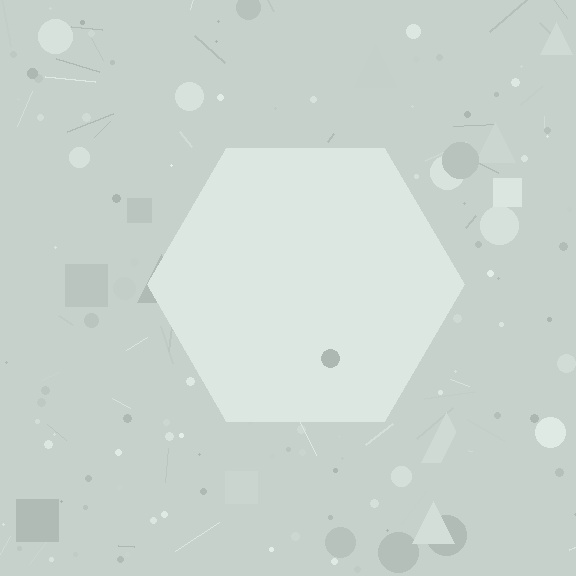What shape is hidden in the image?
A hexagon is hidden in the image.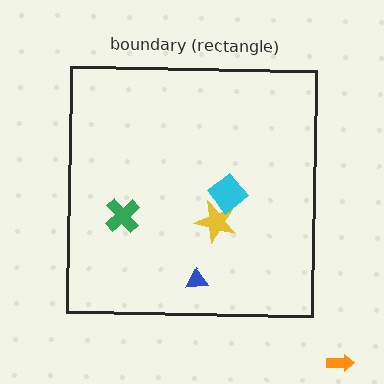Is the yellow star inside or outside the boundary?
Inside.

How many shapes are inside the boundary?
4 inside, 1 outside.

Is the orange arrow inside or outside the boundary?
Outside.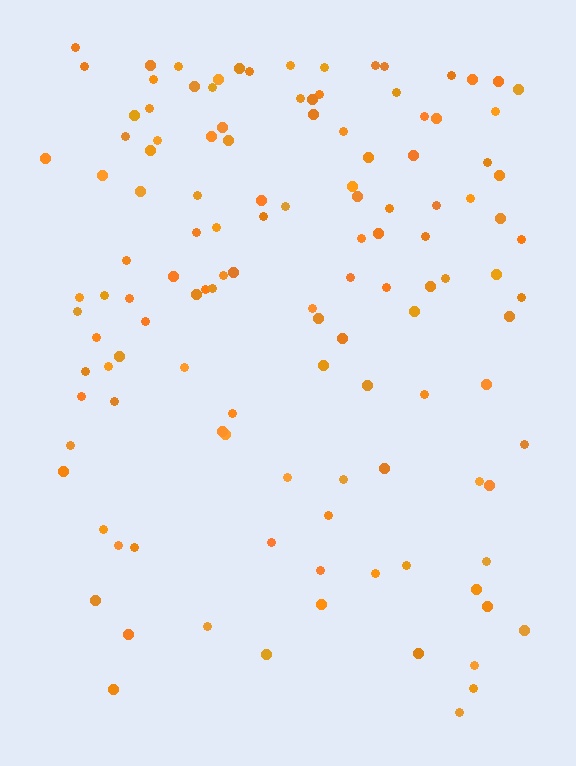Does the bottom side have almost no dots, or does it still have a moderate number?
Still a moderate number, just noticeably fewer than the top.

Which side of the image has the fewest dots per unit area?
The bottom.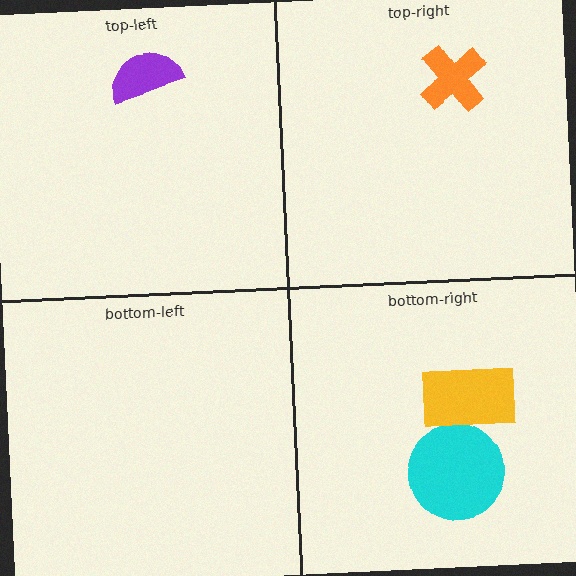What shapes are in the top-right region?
The orange cross.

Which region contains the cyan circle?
The bottom-right region.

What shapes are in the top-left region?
The purple semicircle.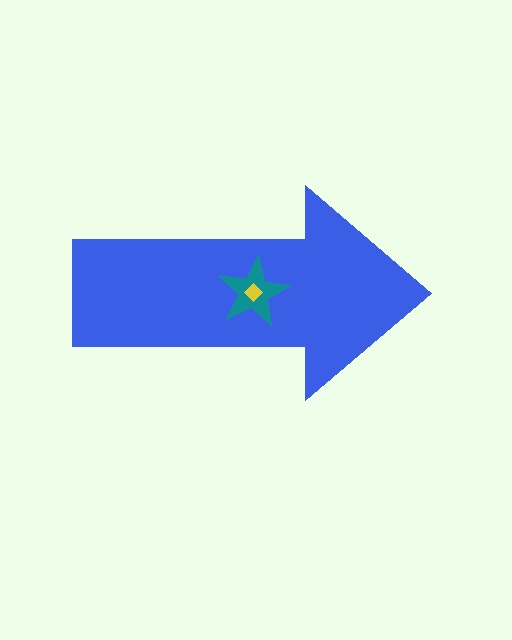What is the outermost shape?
The blue arrow.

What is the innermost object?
The yellow diamond.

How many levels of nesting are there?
3.